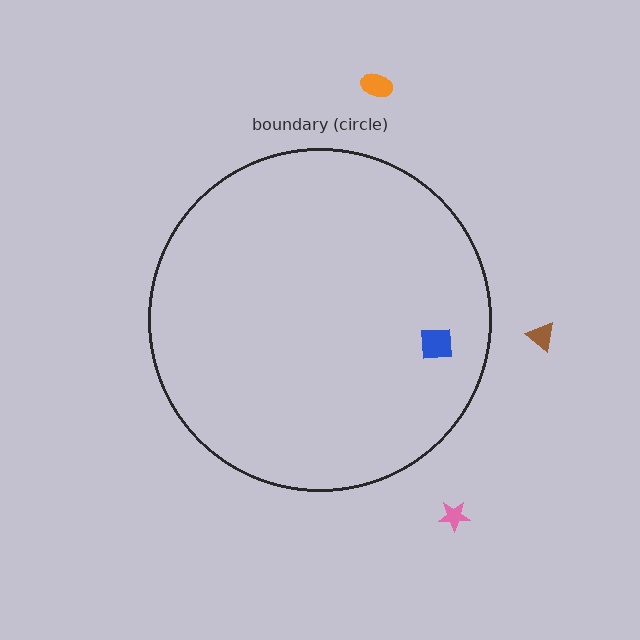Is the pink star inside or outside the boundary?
Outside.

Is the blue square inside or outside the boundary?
Inside.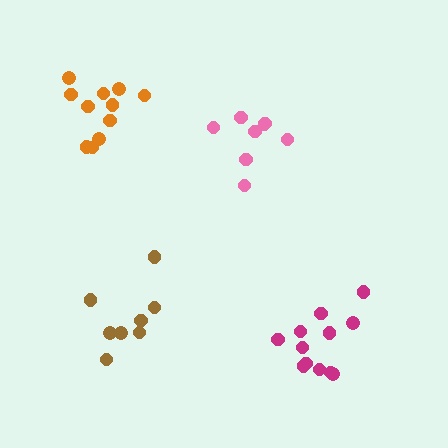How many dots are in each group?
Group 1: 12 dots, Group 2: 11 dots, Group 3: 8 dots, Group 4: 8 dots (39 total).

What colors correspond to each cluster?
The clusters are colored: magenta, orange, pink, brown.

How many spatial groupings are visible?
There are 4 spatial groupings.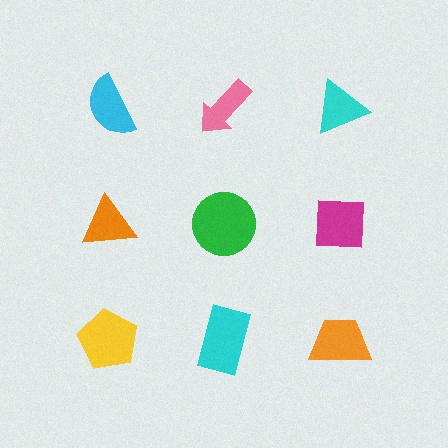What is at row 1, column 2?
A pink arrow.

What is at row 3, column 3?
An orange trapezoid.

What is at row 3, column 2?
A cyan rectangle.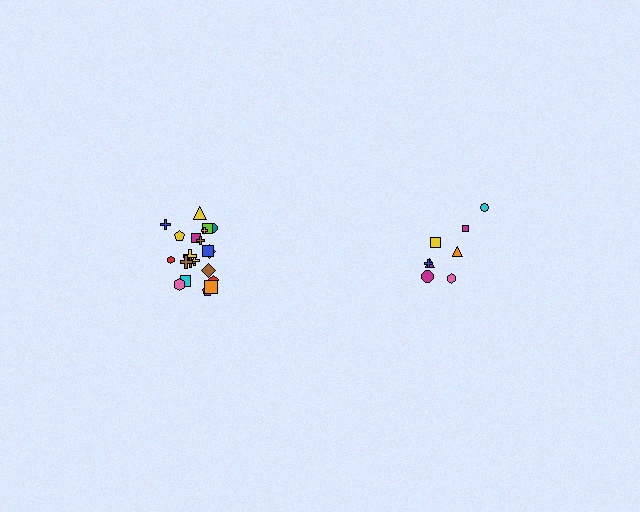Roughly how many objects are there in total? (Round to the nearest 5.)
Roughly 30 objects in total.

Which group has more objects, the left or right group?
The left group.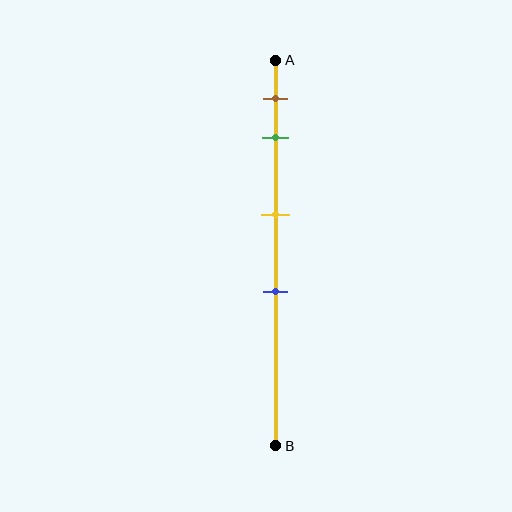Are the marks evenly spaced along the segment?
No, the marks are not evenly spaced.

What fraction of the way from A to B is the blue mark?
The blue mark is approximately 60% (0.6) of the way from A to B.